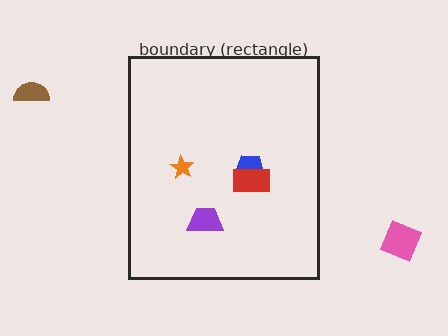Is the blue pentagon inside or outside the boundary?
Inside.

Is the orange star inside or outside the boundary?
Inside.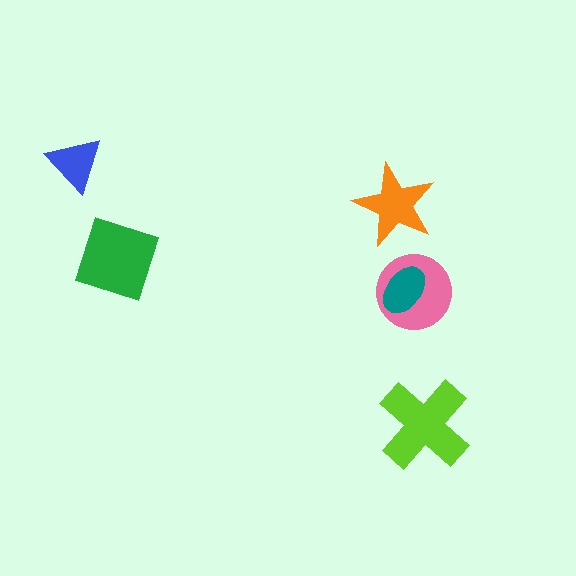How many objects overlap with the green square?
0 objects overlap with the green square.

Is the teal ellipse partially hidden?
No, no other shape covers it.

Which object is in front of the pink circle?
The teal ellipse is in front of the pink circle.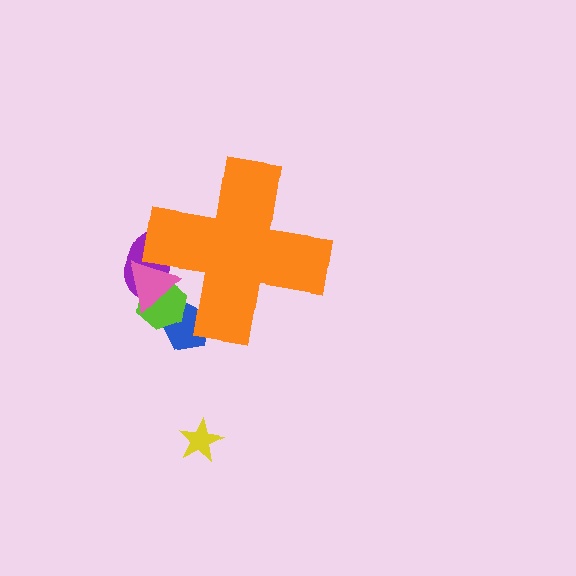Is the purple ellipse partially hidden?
Yes, the purple ellipse is partially hidden behind the orange cross.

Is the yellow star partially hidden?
No, the yellow star is fully visible.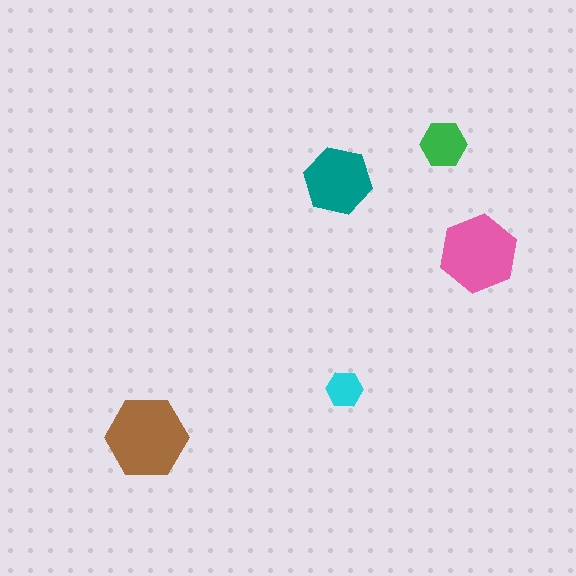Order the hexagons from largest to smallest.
the brown one, the pink one, the teal one, the green one, the cyan one.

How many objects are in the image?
There are 5 objects in the image.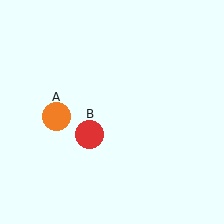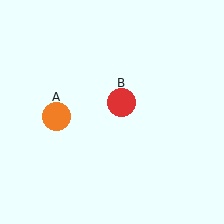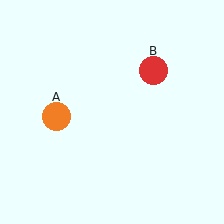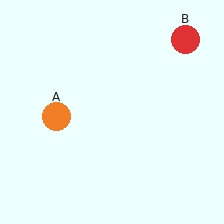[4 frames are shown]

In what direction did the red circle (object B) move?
The red circle (object B) moved up and to the right.